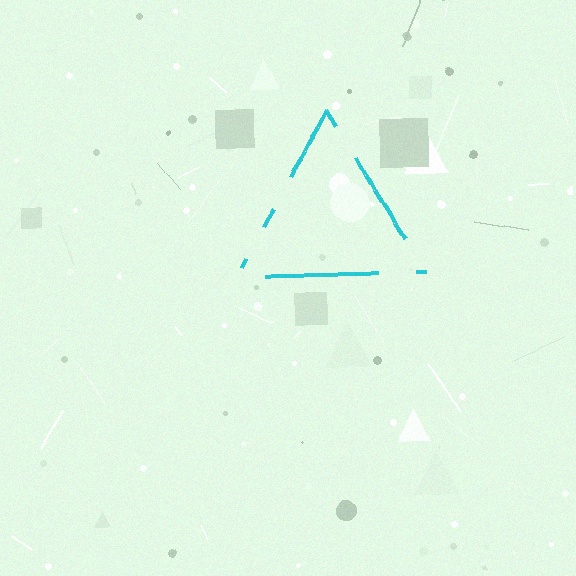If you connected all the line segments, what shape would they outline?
They would outline a triangle.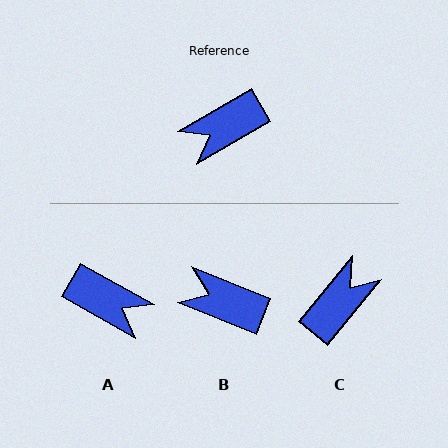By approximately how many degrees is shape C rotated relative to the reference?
Approximately 159 degrees clockwise.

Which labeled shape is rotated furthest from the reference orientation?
C, about 159 degrees away.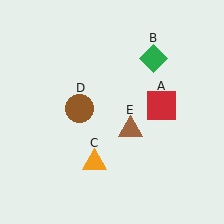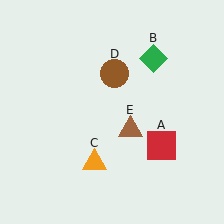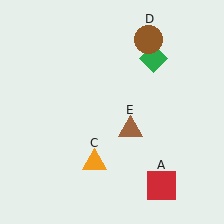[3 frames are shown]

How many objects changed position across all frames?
2 objects changed position: red square (object A), brown circle (object D).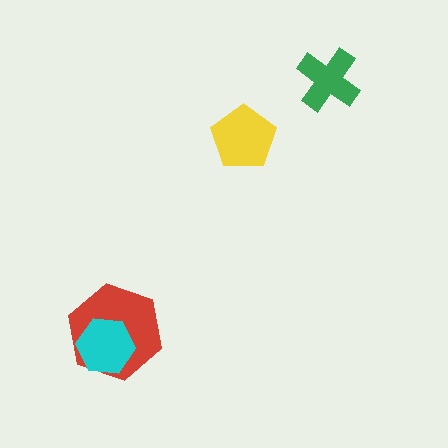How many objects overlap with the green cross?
0 objects overlap with the green cross.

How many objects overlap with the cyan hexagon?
1 object overlaps with the cyan hexagon.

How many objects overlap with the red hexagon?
1 object overlaps with the red hexagon.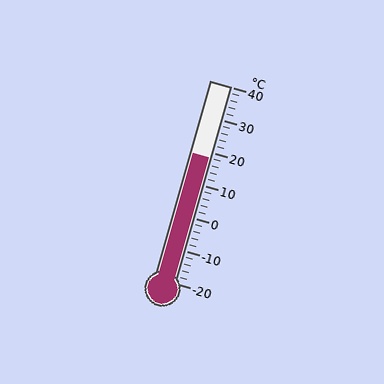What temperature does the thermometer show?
The thermometer shows approximately 18°C.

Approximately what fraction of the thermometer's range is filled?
The thermometer is filled to approximately 65% of its range.